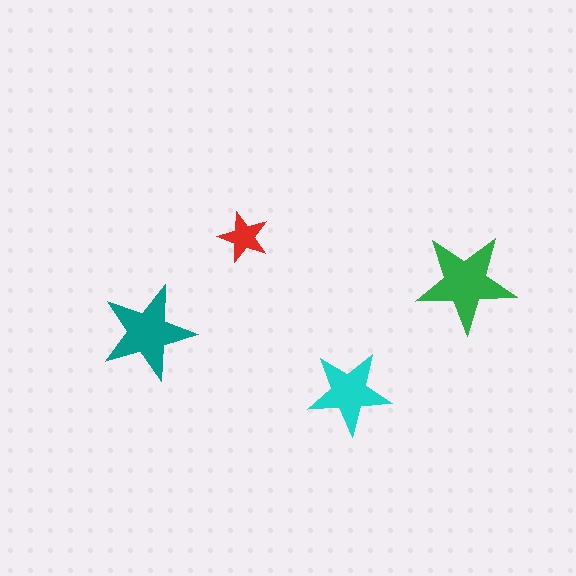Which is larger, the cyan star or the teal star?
The teal one.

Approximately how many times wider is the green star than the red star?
About 2 times wider.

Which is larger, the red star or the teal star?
The teal one.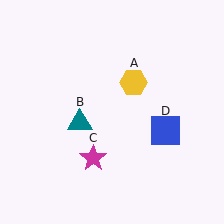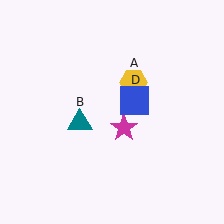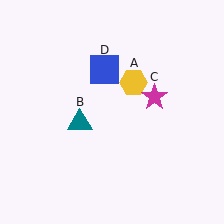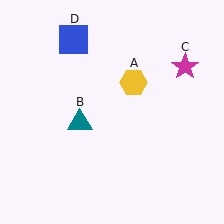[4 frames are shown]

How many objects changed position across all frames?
2 objects changed position: magenta star (object C), blue square (object D).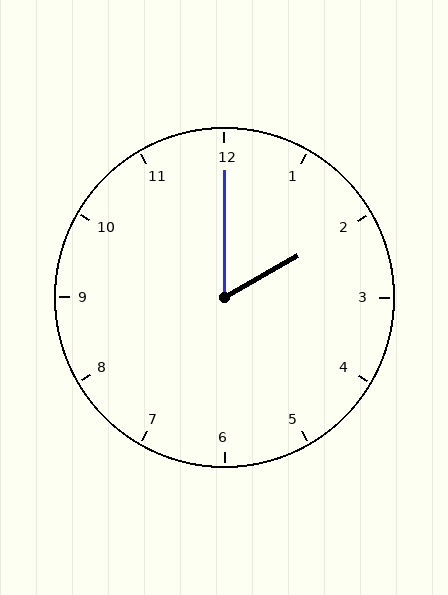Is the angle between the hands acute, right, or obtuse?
It is acute.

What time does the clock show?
2:00.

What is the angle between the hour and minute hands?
Approximately 60 degrees.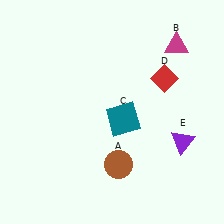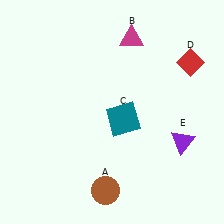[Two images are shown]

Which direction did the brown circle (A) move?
The brown circle (A) moved down.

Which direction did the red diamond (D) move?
The red diamond (D) moved right.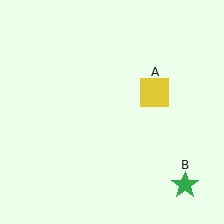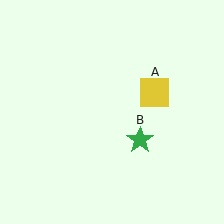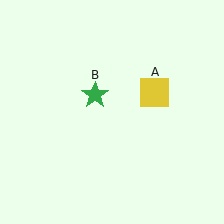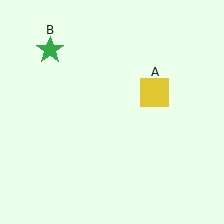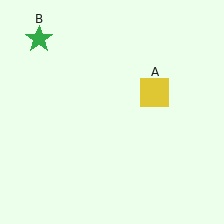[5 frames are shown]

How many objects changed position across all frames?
1 object changed position: green star (object B).